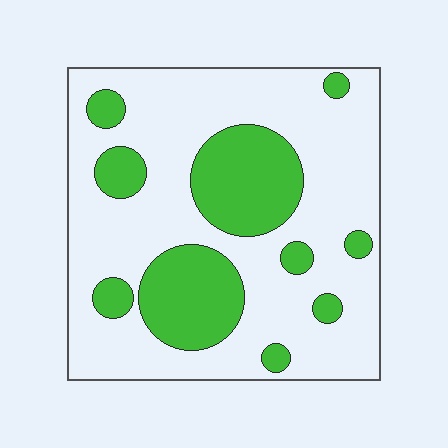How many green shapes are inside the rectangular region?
10.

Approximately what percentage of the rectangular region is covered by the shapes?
Approximately 30%.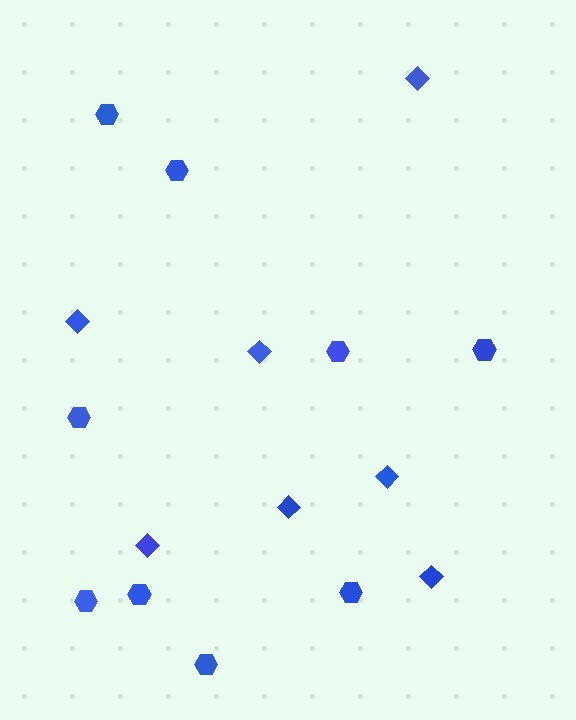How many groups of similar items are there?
There are 2 groups: one group of diamonds (7) and one group of hexagons (9).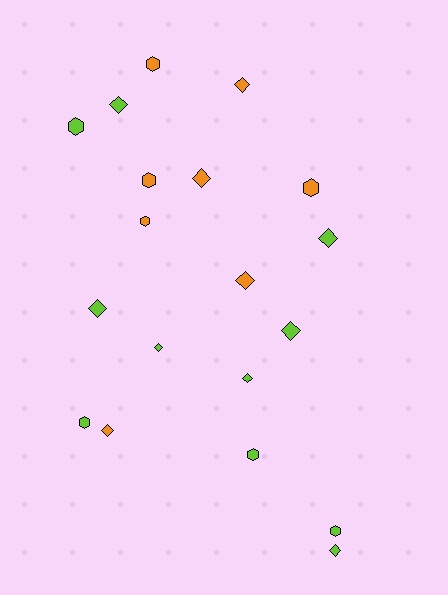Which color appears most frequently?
Lime, with 11 objects.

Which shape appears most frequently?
Diamond, with 11 objects.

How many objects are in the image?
There are 19 objects.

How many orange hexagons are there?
There are 4 orange hexagons.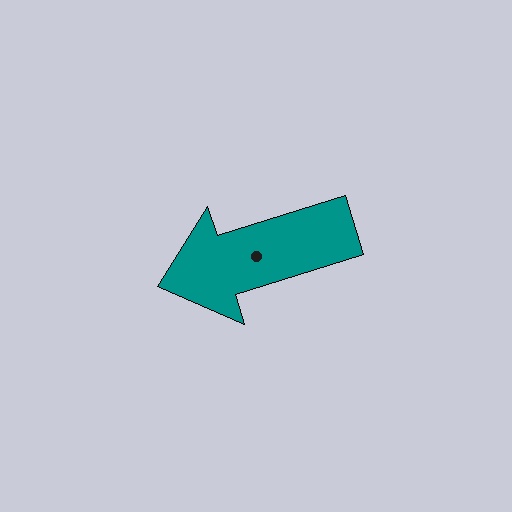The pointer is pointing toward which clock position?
Roughly 8 o'clock.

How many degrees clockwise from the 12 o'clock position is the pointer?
Approximately 253 degrees.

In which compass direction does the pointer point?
West.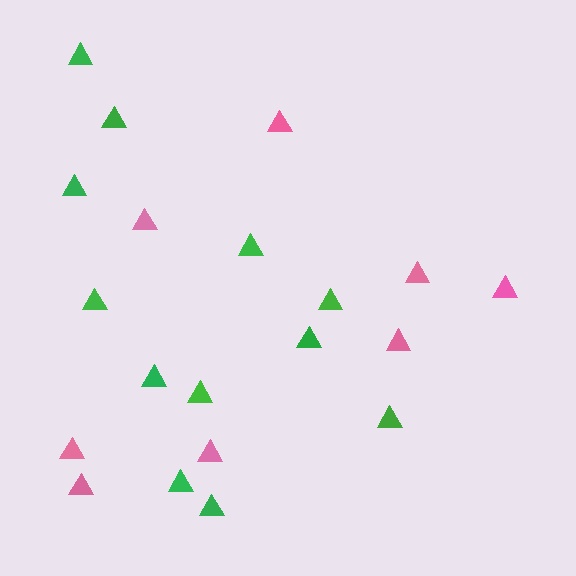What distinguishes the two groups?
There are 2 groups: one group of pink triangles (8) and one group of green triangles (12).